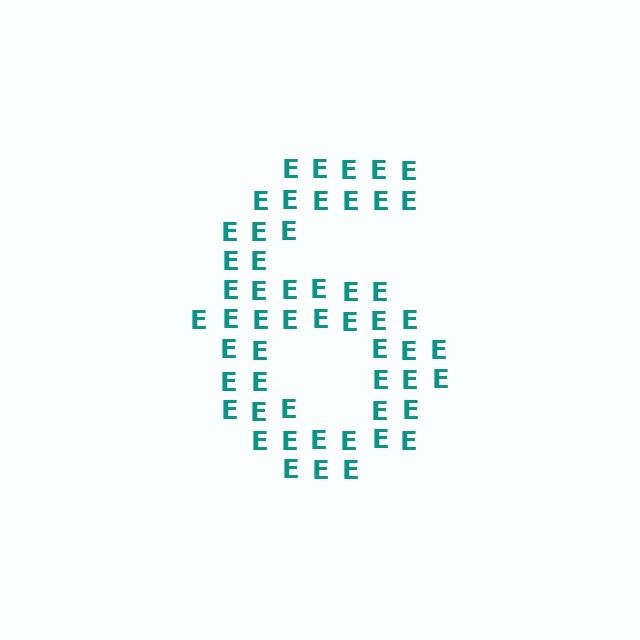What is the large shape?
The large shape is the digit 6.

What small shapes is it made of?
It is made of small letter E's.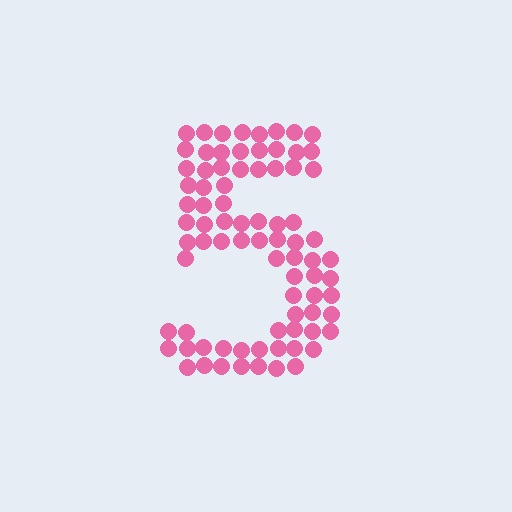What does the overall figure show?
The overall figure shows the digit 5.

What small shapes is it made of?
It is made of small circles.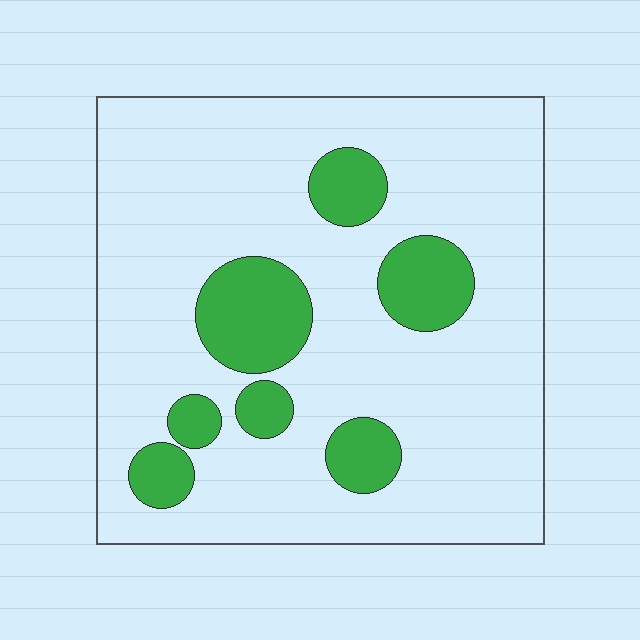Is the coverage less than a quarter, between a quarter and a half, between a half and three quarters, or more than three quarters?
Less than a quarter.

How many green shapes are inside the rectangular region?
7.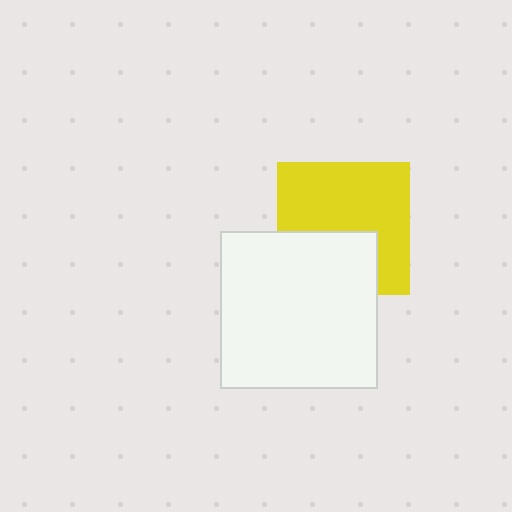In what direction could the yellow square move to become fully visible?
The yellow square could move up. That would shift it out from behind the white square entirely.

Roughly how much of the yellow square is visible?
About half of it is visible (roughly 64%).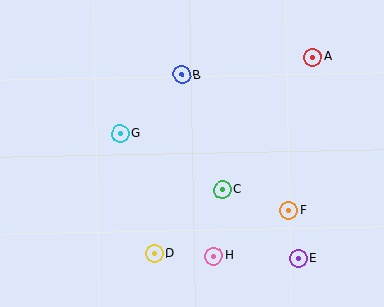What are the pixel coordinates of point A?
Point A is at (313, 57).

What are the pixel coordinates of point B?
Point B is at (182, 75).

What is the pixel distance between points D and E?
The distance between D and E is 145 pixels.